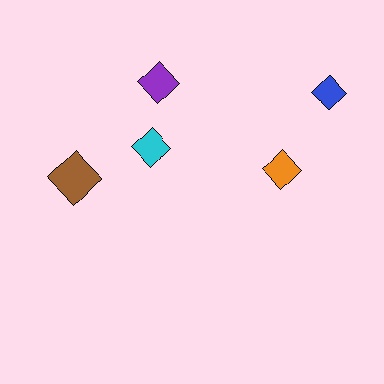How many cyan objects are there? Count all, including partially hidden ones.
There is 1 cyan object.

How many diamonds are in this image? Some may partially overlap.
There are 5 diamonds.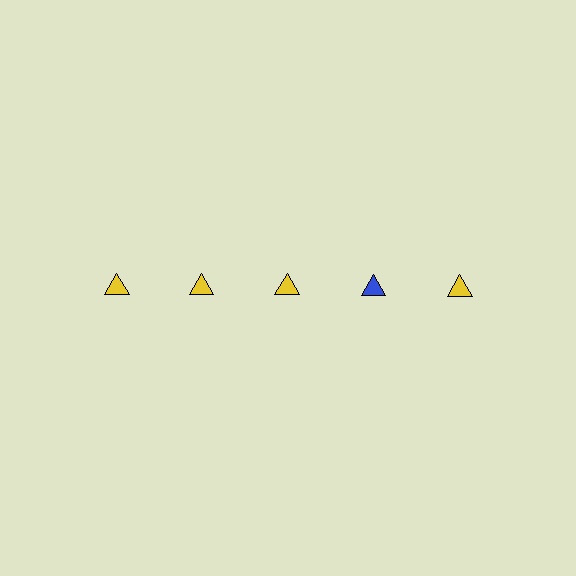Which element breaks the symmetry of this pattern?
The blue triangle in the top row, second from right column breaks the symmetry. All other shapes are yellow triangles.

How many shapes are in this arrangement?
There are 5 shapes arranged in a grid pattern.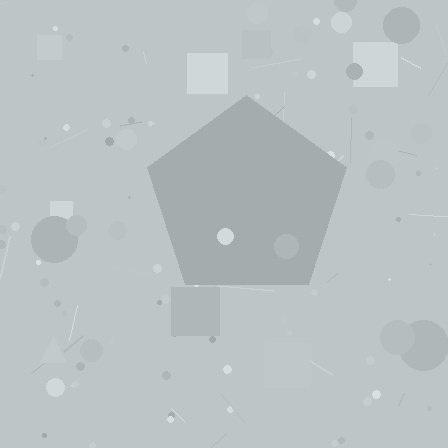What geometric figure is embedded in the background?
A pentagon is embedded in the background.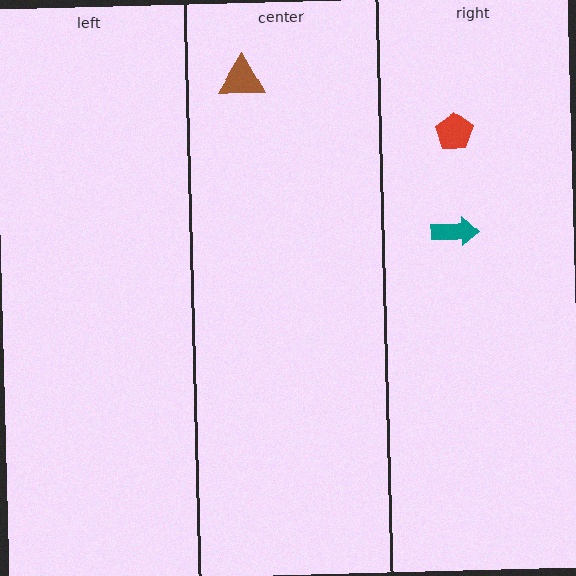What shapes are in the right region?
The teal arrow, the red pentagon.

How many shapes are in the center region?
1.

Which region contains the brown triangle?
The center region.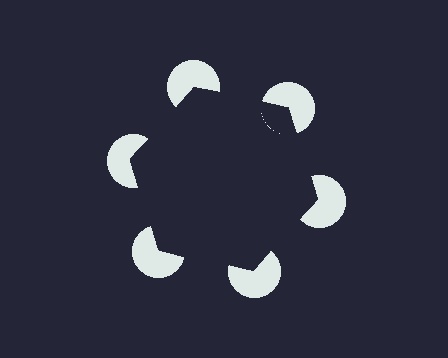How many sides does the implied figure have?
6 sides.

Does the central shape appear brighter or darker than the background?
It typically appears slightly darker than the background, even though no actual brightness change is drawn.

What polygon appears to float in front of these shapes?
An illusory hexagon — its edges are inferred from the aligned wedge cuts in the pac-man discs, not physically drawn.